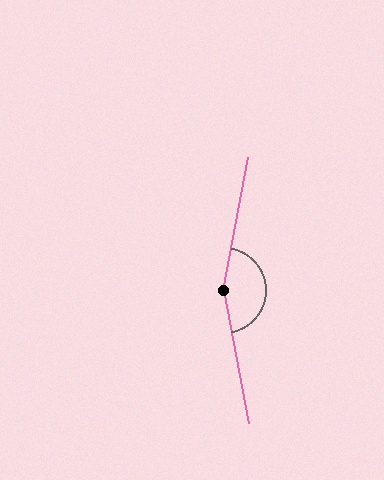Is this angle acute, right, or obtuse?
It is obtuse.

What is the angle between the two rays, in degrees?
Approximately 158 degrees.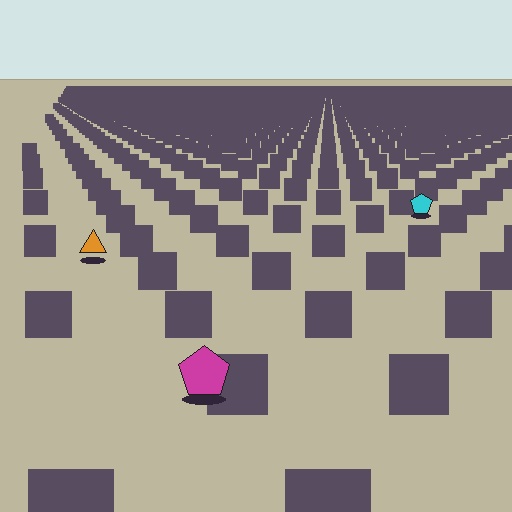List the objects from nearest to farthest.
From nearest to farthest: the magenta pentagon, the orange triangle, the cyan pentagon.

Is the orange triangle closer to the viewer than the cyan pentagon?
Yes. The orange triangle is closer — you can tell from the texture gradient: the ground texture is coarser near it.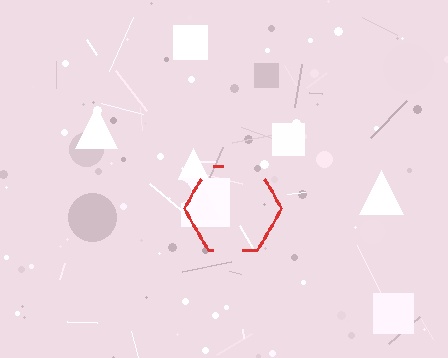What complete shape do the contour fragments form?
The contour fragments form a hexagon.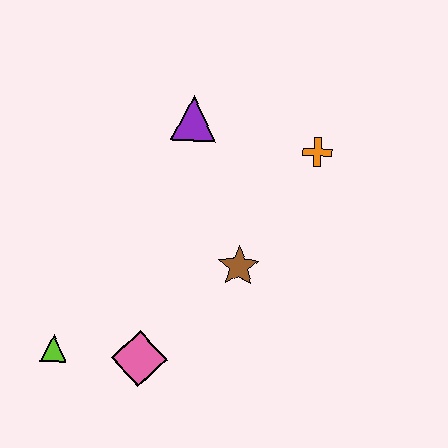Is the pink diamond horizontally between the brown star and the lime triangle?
Yes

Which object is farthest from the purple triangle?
The lime triangle is farthest from the purple triangle.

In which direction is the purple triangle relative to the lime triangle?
The purple triangle is above the lime triangle.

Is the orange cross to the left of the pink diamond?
No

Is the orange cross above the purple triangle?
No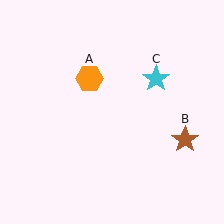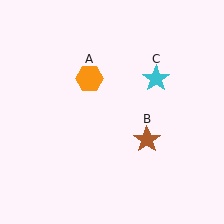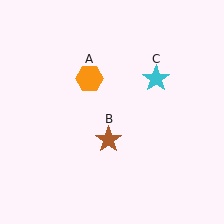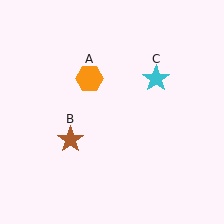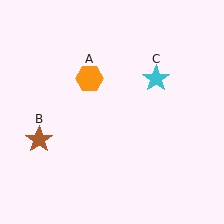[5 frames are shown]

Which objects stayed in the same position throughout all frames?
Orange hexagon (object A) and cyan star (object C) remained stationary.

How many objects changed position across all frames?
1 object changed position: brown star (object B).